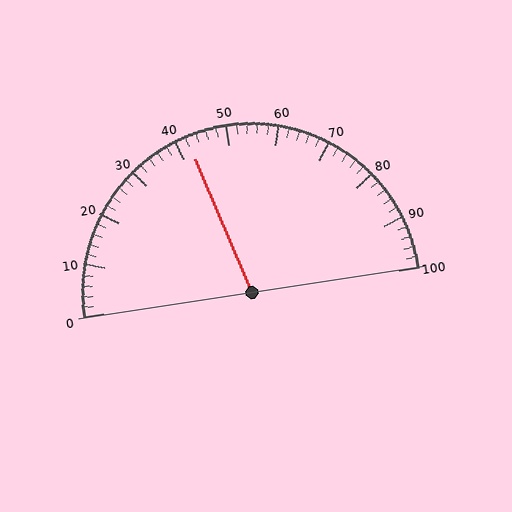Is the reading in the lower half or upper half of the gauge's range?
The reading is in the lower half of the range (0 to 100).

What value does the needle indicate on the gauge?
The needle indicates approximately 42.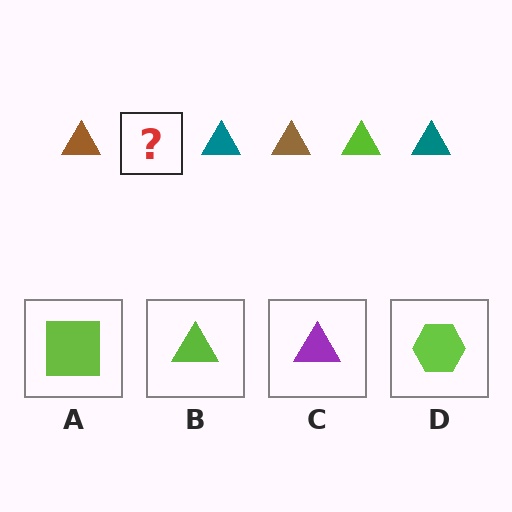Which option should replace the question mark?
Option B.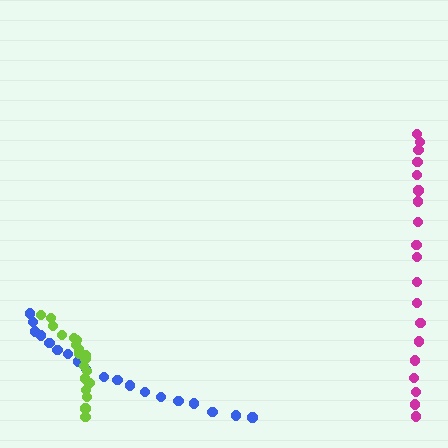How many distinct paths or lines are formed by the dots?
There are 3 distinct paths.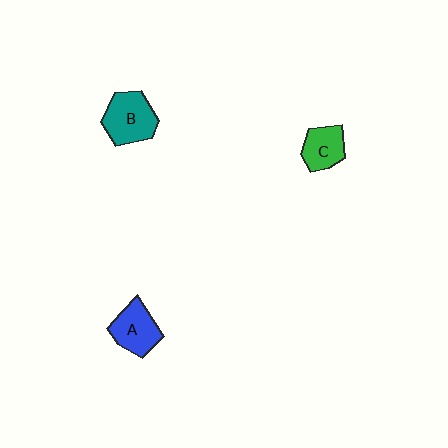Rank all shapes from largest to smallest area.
From largest to smallest: B (teal), A (blue), C (green).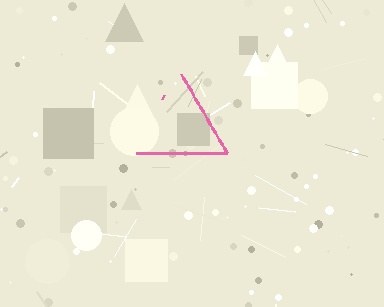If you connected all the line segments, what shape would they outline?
They would outline a triangle.